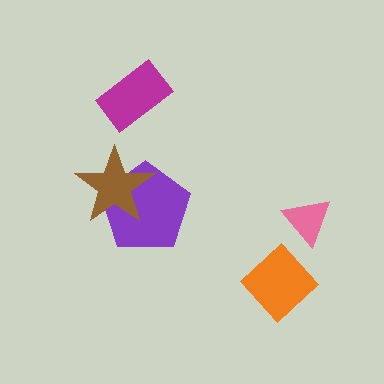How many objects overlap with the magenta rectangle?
0 objects overlap with the magenta rectangle.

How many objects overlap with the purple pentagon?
1 object overlaps with the purple pentagon.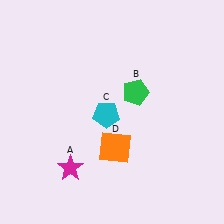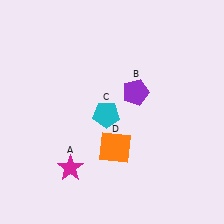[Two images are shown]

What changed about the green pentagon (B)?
In Image 1, B is green. In Image 2, it changed to purple.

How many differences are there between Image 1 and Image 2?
There is 1 difference between the two images.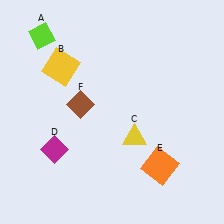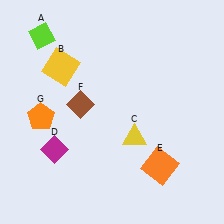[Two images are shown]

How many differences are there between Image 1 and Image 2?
There is 1 difference between the two images.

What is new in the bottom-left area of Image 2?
An orange pentagon (G) was added in the bottom-left area of Image 2.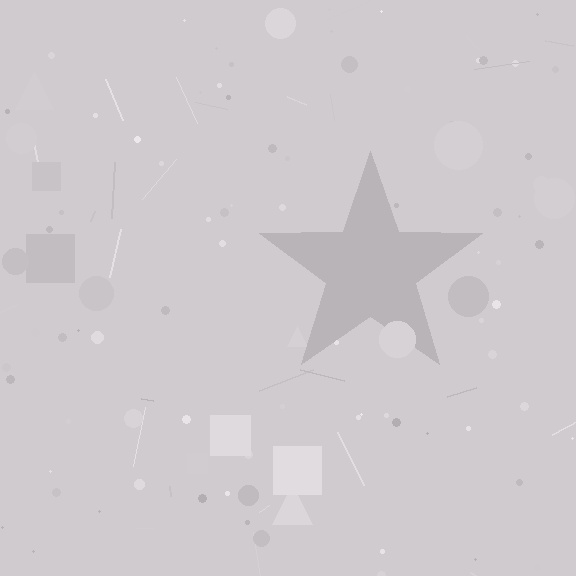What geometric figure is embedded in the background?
A star is embedded in the background.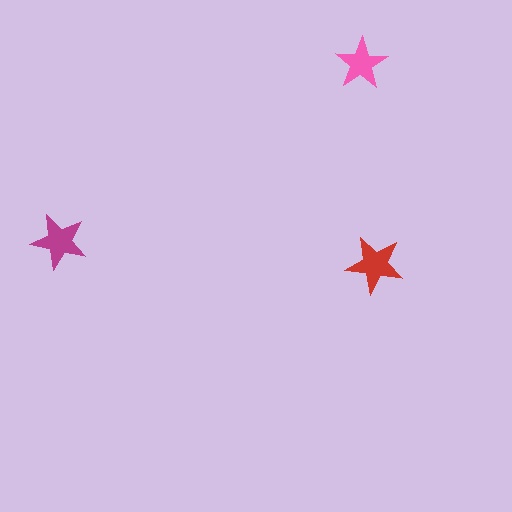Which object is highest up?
The pink star is topmost.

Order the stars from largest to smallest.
the red one, the magenta one, the pink one.